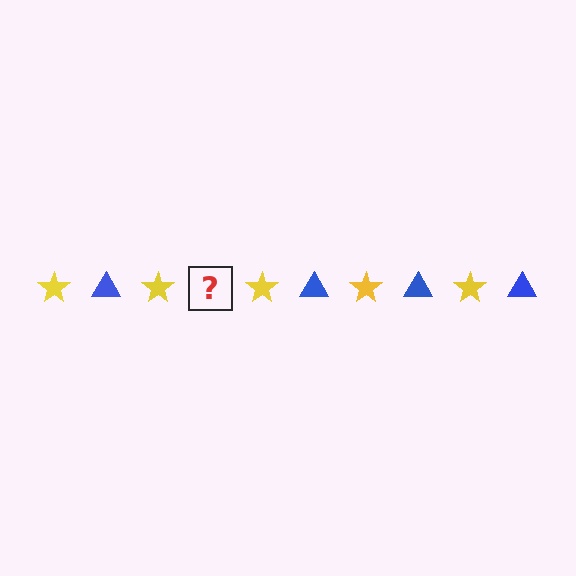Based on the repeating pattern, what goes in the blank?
The blank should be a blue triangle.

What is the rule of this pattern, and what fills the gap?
The rule is that the pattern alternates between yellow star and blue triangle. The gap should be filled with a blue triangle.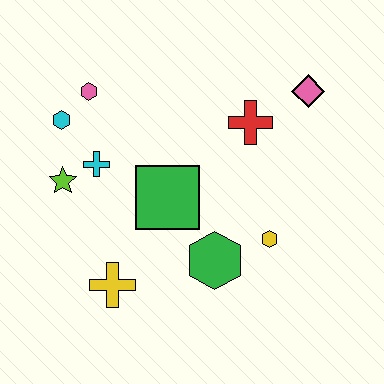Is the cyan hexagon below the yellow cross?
No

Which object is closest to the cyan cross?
The lime star is closest to the cyan cross.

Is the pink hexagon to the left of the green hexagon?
Yes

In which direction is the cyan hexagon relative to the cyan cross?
The cyan hexagon is above the cyan cross.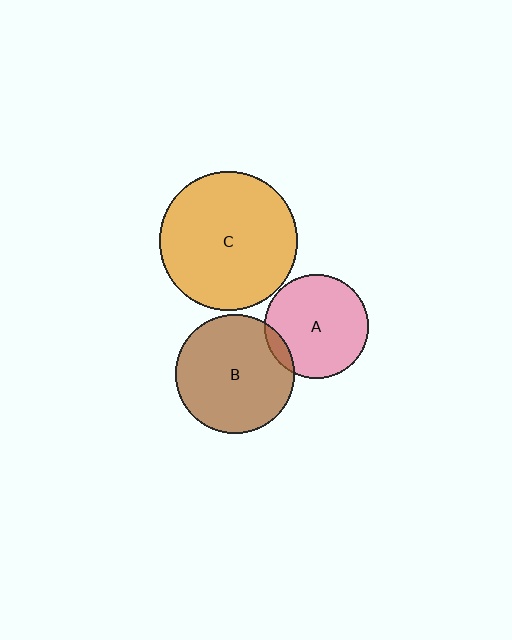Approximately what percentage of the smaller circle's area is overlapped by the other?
Approximately 10%.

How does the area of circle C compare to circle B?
Approximately 1.4 times.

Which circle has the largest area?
Circle C (orange).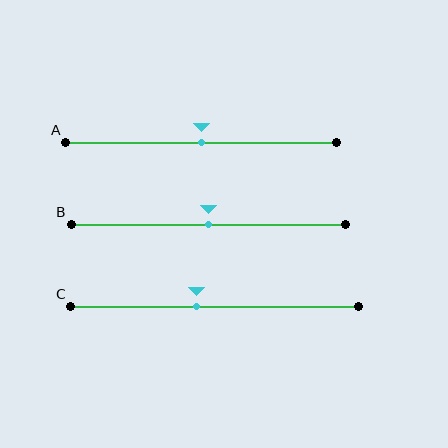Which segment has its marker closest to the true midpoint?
Segment A has its marker closest to the true midpoint.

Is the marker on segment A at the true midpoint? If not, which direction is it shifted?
Yes, the marker on segment A is at the true midpoint.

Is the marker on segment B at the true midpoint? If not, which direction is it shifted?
Yes, the marker on segment B is at the true midpoint.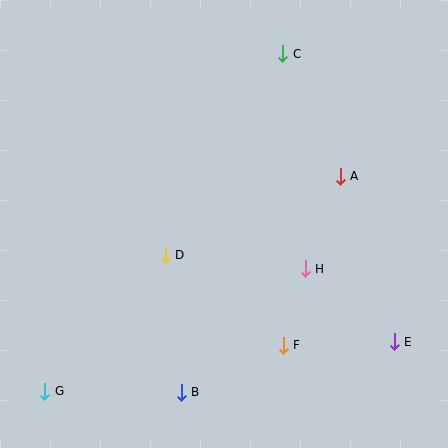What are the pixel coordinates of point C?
Point C is at (283, 54).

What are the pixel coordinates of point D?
Point D is at (165, 255).